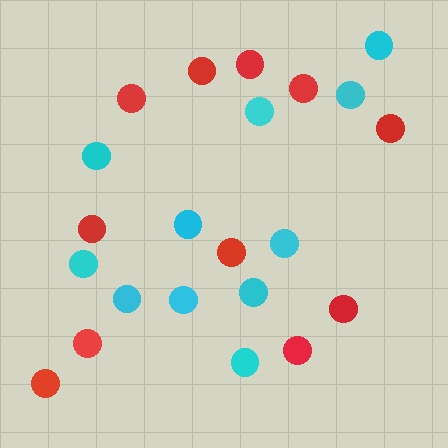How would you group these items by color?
There are 2 groups: one group of cyan circles (11) and one group of red circles (11).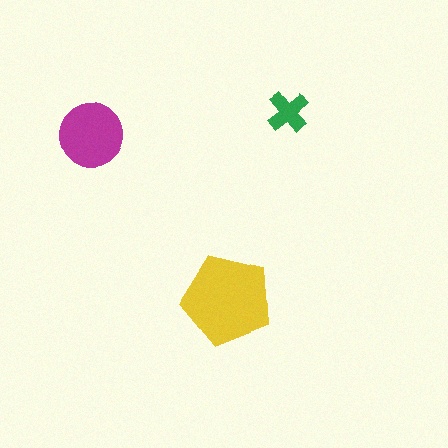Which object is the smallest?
The green cross.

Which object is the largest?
The yellow pentagon.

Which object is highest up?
The green cross is topmost.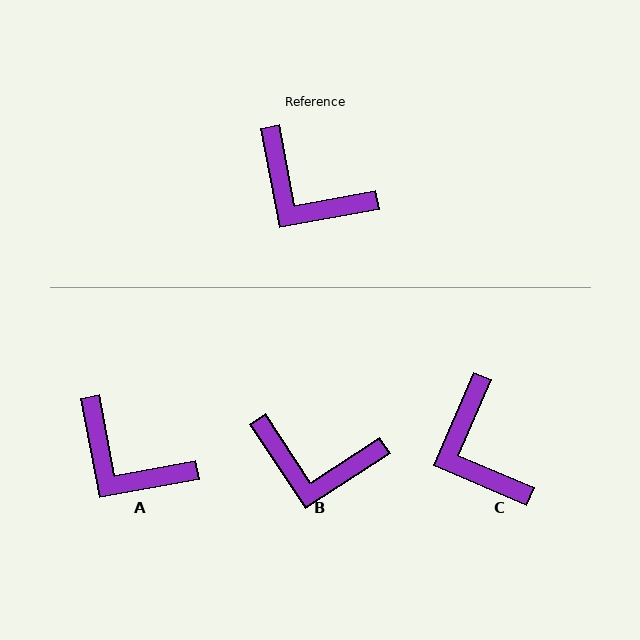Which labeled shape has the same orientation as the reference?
A.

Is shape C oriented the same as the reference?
No, it is off by about 34 degrees.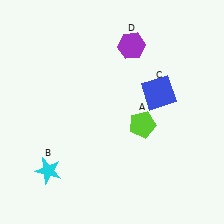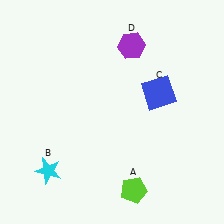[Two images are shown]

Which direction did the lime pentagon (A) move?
The lime pentagon (A) moved down.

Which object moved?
The lime pentagon (A) moved down.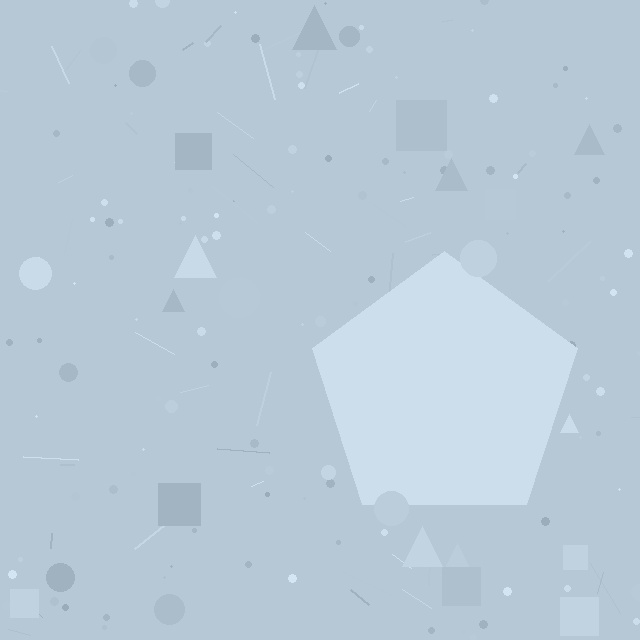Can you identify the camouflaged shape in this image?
The camouflaged shape is a pentagon.